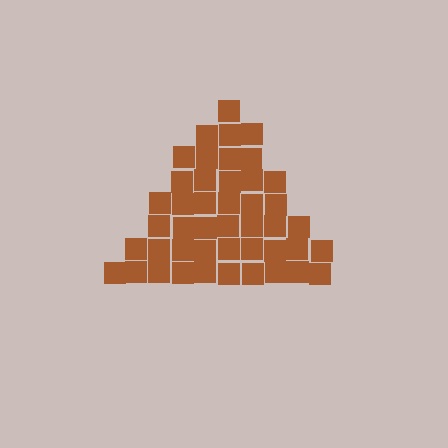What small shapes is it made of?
It is made of small squares.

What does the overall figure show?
The overall figure shows a triangle.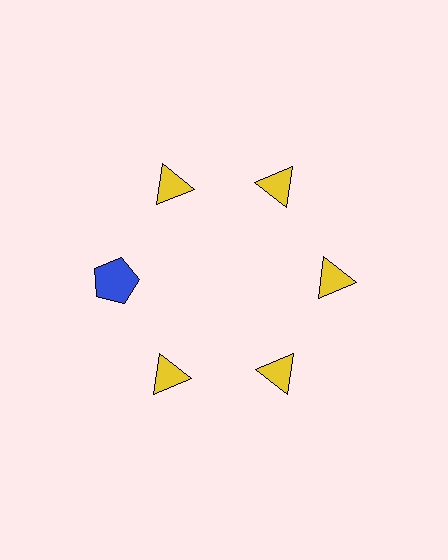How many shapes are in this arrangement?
There are 6 shapes arranged in a ring pattern.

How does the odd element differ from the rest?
It differs in both color (blue instead of yellow) and shape (pentagon instead of triangle).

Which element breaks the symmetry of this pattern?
The blue pentagon at roughly the 9 o'clock position breaks the symmetry. All other shapes are yellow triangles.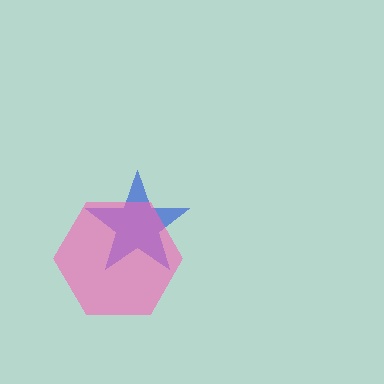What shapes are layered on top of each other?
The layered shapes are: a blue star, a pink hexagon.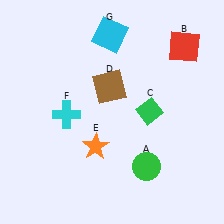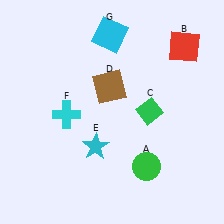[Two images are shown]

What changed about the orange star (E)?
In Image 1, E is orange. In Image 2, it changed to cyan.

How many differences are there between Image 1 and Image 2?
There is 1 difference between the two images.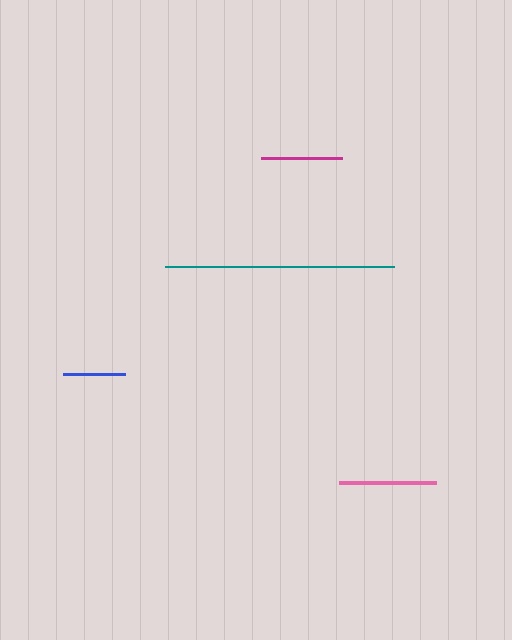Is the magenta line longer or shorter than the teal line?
The teal line is longer than the magenta line.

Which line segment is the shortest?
The blue line is the shortest at approximately 62 pixels.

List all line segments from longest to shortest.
From longest to shortest: teal, pink, magenta, blue.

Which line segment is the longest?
The teal line is the longest at approximately 229 pixels.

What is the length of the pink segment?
The pink segment is approximately 97 pixels long.